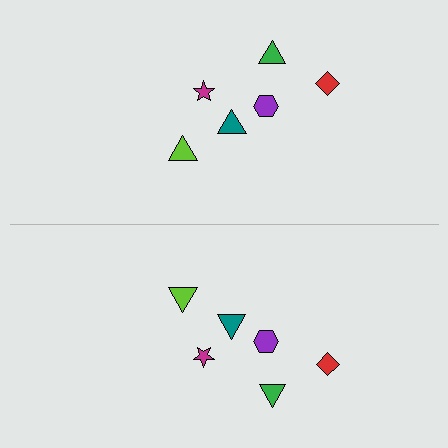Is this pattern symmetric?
Yes, this pattern has bilateral (reflection) symmetry.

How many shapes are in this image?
There are 12 shapes in this image.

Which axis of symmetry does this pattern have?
The pattern has a horizontal axis of symmetry running through the center of the image.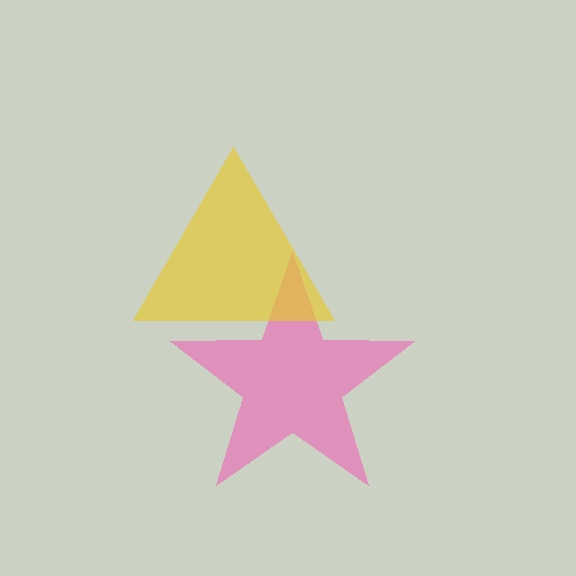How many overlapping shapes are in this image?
There are 2 overlapping shapes in the image.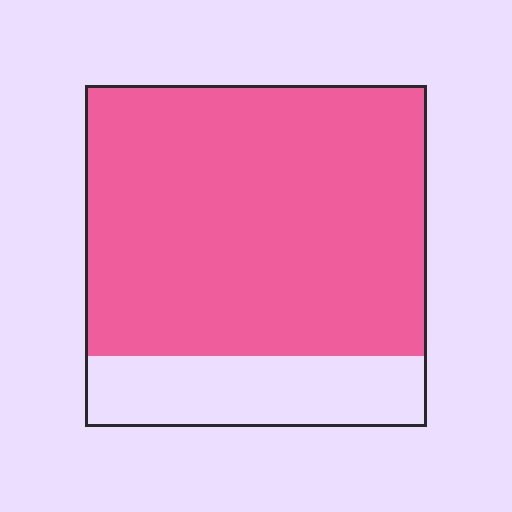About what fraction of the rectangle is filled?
About four fifths (4/5).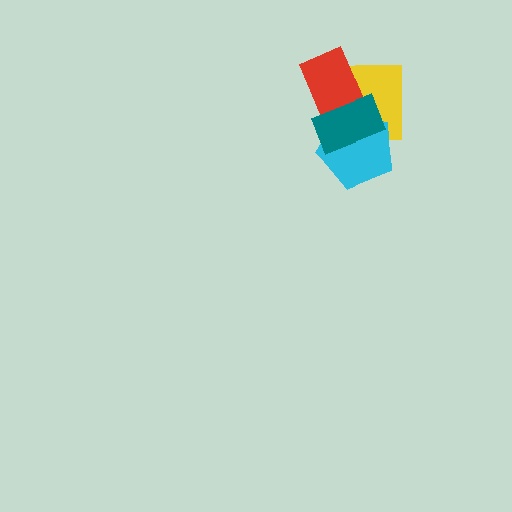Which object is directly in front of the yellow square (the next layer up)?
The cyan pentagon is directly in front of the yellow square.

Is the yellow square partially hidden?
Yes, it is partially covered by another shape.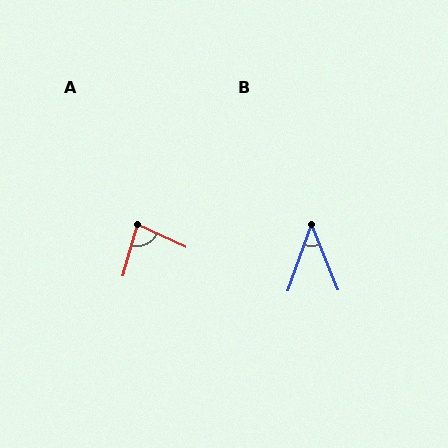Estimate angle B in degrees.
Approximately 41 degrees.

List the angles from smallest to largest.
B (41°), A (81°).